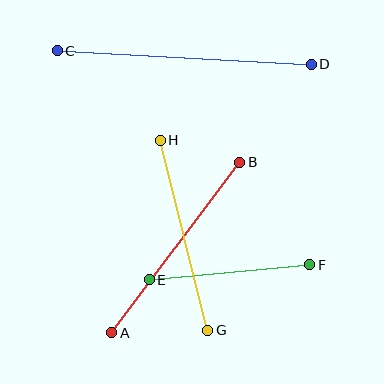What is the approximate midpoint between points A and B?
The midpoint is at approximately (176, 248) pixels.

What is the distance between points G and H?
The distance is approximately 196 pixels.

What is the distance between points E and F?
The distance is approximately 161 pixels.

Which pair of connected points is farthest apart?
Points C and D are farthest apart.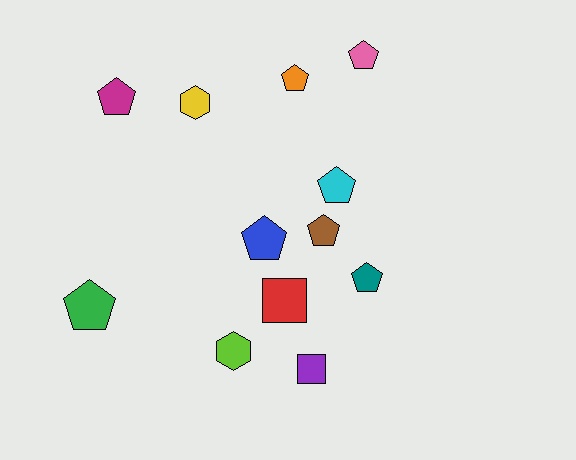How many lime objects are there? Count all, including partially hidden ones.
There is 1 lime object.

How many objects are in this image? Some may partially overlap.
There are 12 objects.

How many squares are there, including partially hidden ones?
There are 2 squares.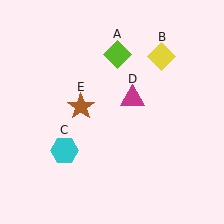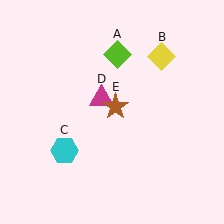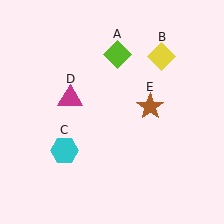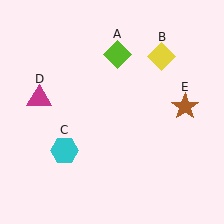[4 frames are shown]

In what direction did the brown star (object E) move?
The brown star (object E) moved right.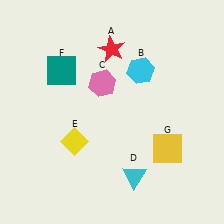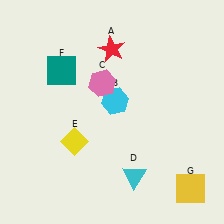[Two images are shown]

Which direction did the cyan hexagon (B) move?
The cyan hexagon (B) moved down.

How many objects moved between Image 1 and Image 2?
2 objects moved between the two images.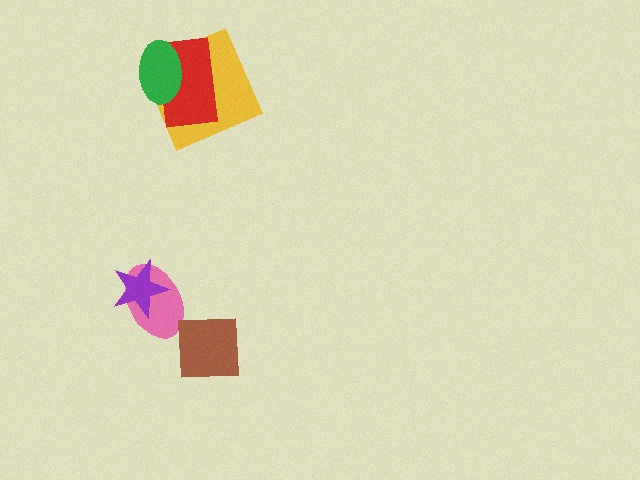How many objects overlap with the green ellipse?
2 objects overlap with the green ellipse.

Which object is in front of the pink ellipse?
The purple star is in front of the pink ellipse.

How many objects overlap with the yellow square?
2 objects overlap with the yellow square.